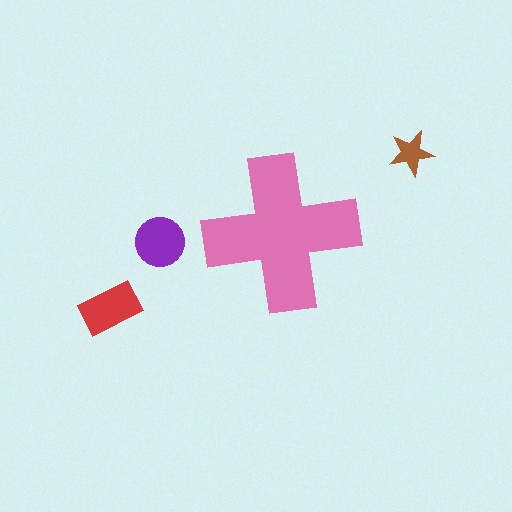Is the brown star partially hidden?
No, the brown star is fully visible.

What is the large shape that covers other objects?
A pink cross.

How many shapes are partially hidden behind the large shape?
0 shapes are partially hidden.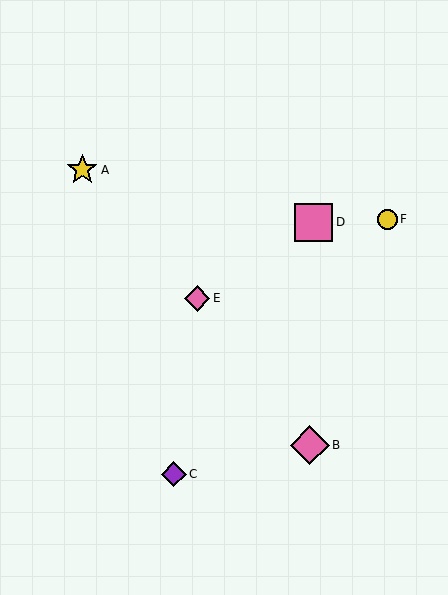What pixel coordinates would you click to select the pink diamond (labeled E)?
Click at (197, 298) to select the pink diamond E.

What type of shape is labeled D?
Shape D is a pink square.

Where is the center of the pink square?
The center of the pink square is at (314, 222).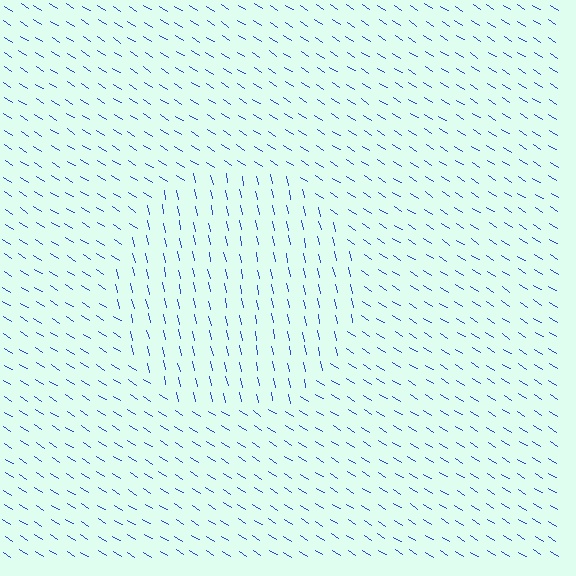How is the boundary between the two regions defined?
The boundary is defined purely by a change in line orientation (approximately 45 degrees difference). All lines are the same color and thickness.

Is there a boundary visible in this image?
Yes, there is a texture boundary formed by a change in line orientation.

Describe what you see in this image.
The image is filled with small blue line segments. A circle region in the image has lines oriented differently from the surrounding lines, creating a visible texture boundary.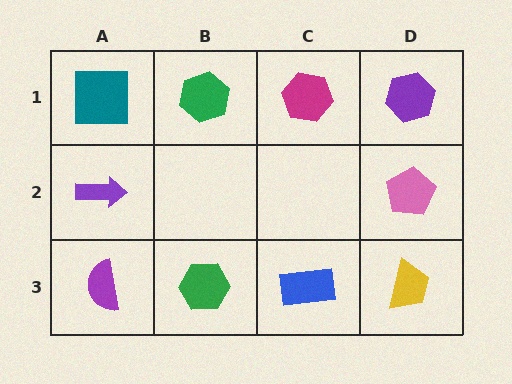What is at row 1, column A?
A teal square.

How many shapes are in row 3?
4 shapes.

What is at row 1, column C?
A magenta hexagon.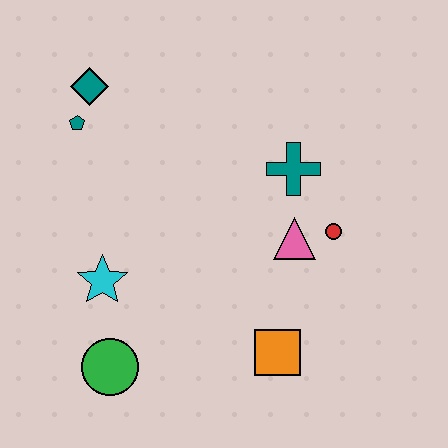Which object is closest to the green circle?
The cyan star is closest to the green circle.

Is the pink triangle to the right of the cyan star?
Yes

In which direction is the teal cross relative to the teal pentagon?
The teal cross is to the right of the teal pentagon.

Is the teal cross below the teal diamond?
Yes